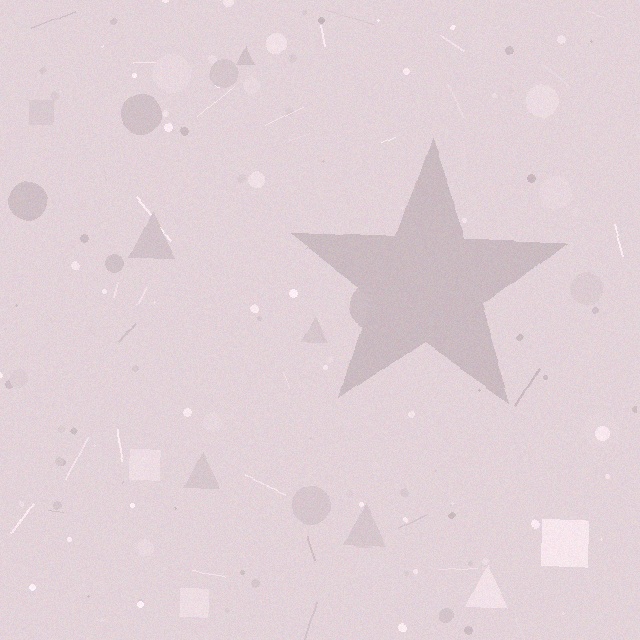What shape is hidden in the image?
A star is hidden in the image.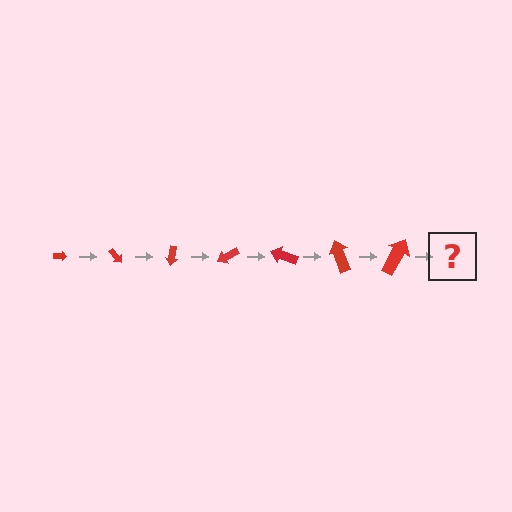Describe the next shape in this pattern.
It should be an arrow, larger than the previous one and rotated 350 degrees from the start.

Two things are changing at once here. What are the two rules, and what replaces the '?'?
The two rules are that the arrow grows larger each step and it rotates 50 degrees each step. The '?' should be an arrow, larger than the previous one and rotated 350 degrees from the start.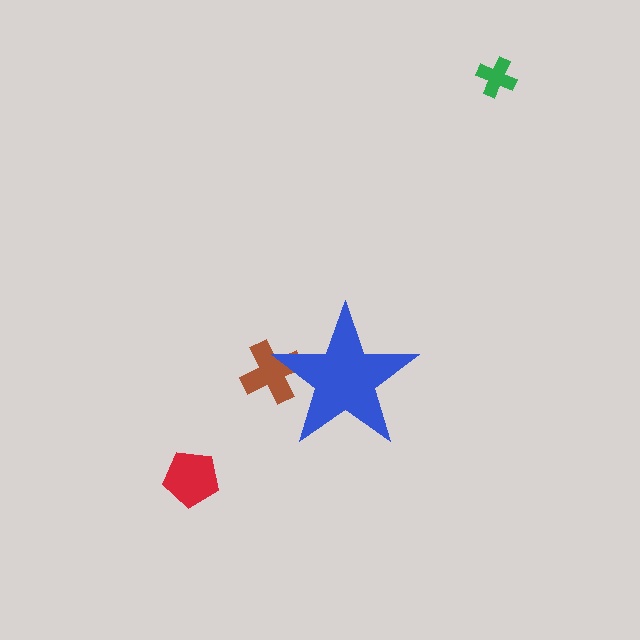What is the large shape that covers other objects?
A blue star.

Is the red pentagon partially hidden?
No, the red pentagon is fully visible.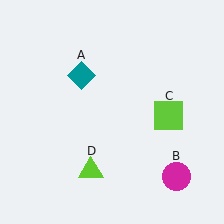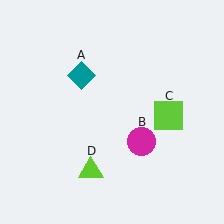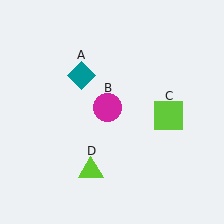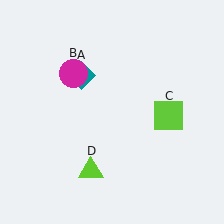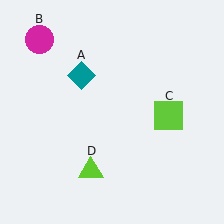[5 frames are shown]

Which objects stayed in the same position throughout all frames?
Teal diamond (object A) and lime square (object C) and lime triangle (object D) remained stationary.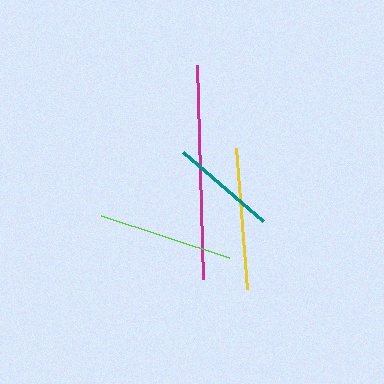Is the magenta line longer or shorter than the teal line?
The magenta line is longer than the teal line.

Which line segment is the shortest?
The teal line is the shortest at approximately 105 pixels.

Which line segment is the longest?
The magenta line is the longest at approximately 215 pixels.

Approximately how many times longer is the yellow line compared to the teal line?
The yellow line is approximately 1.3 times the length of the teal line.